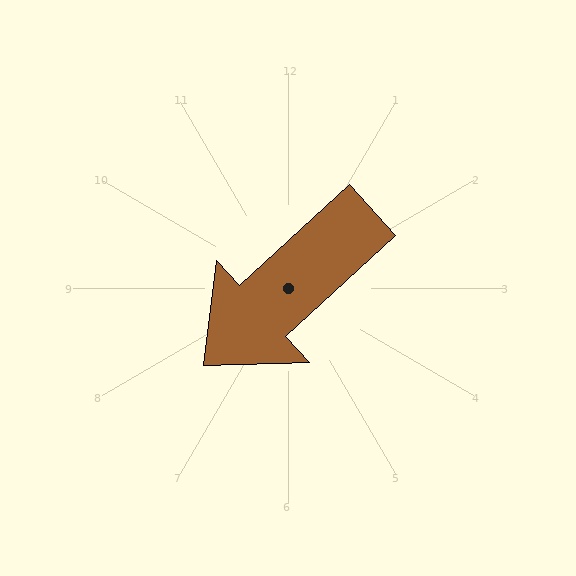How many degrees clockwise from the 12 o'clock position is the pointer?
Approximately 227 degrees.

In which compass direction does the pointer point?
Southwest.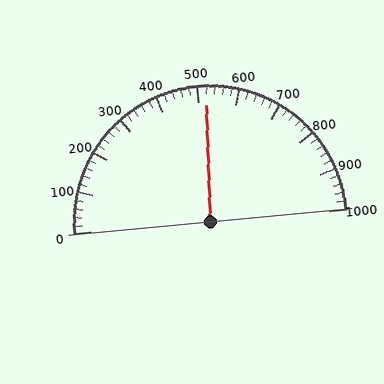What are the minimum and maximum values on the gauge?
The gauge ranges from 0 to 1000.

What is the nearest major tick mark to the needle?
The nearest major tick mark is 500.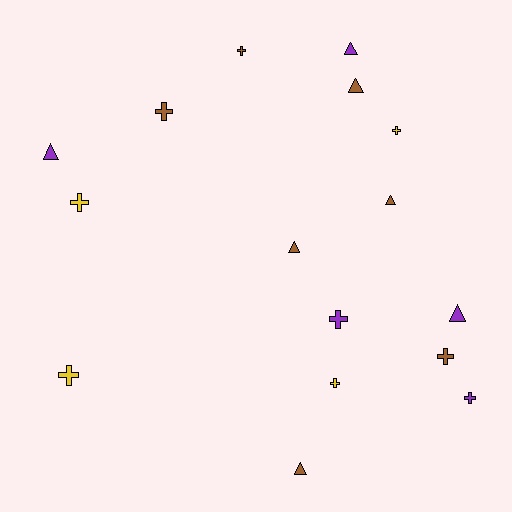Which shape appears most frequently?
Cross, with 9 objects.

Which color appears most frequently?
Brown, with 7 objects.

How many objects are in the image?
There are 16 objects.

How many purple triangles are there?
There are 3 purple triangles.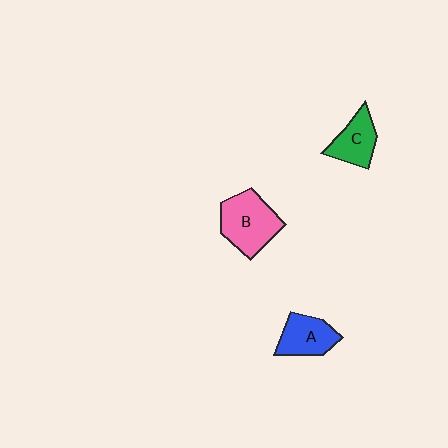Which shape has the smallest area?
Shape C (green).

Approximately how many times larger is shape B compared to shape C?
Approximately 1.5 times.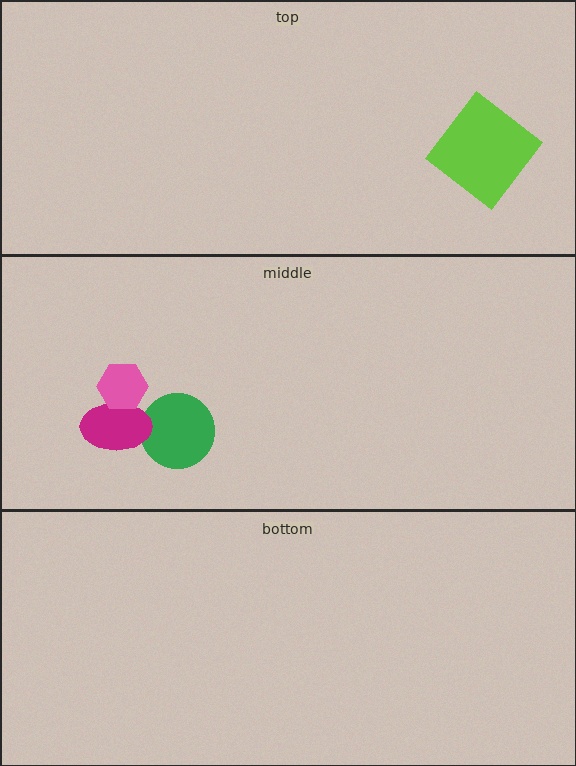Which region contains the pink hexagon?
The middle region.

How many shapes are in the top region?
1.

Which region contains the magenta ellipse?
The middle region.